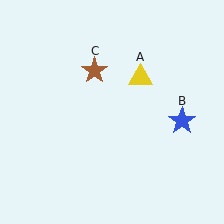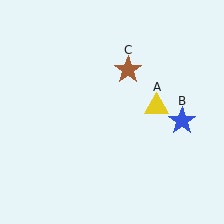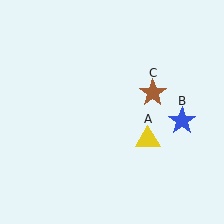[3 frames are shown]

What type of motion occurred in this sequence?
The yellow triangle (object A), brown star (object C) rotated clockwise around the center of the scene.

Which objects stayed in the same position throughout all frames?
Blue star (object B) remained stationary.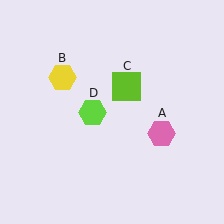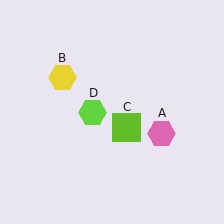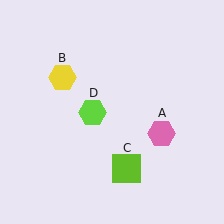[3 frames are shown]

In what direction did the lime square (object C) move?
The lime square (object C) moved down.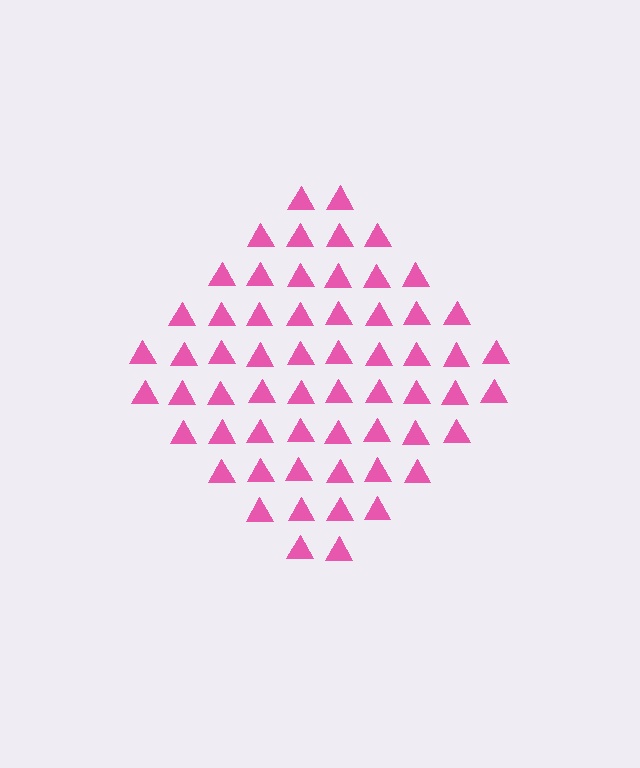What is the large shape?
The large shape is a diamond.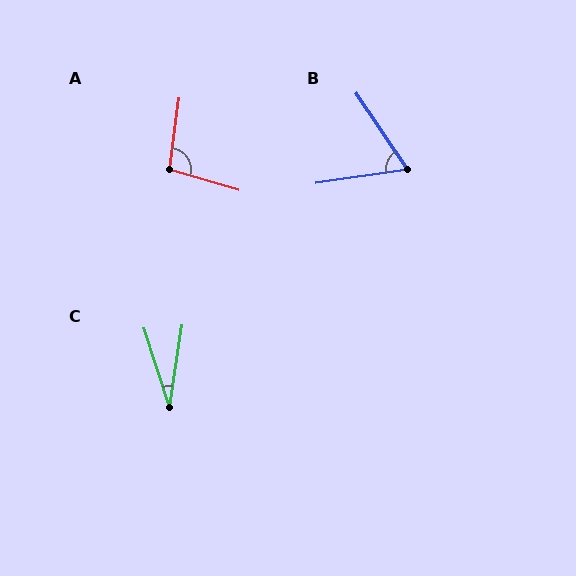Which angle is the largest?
A, at approximately 98 degrees.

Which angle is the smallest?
C, at approximately 26 degrees.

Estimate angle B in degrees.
Approximately 64 degrees.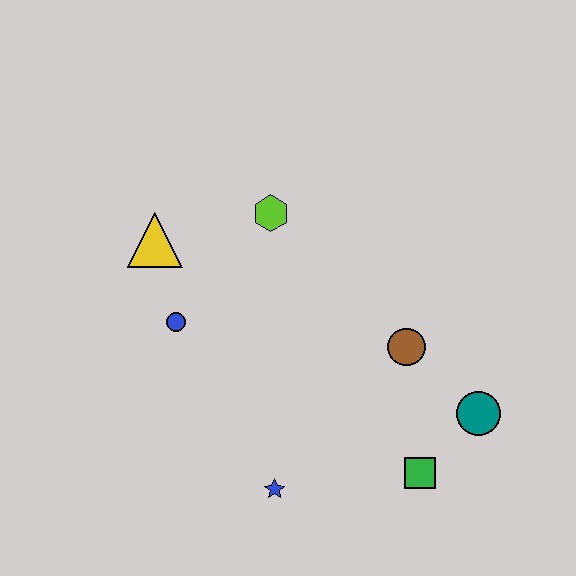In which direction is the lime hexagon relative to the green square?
The lime hexagon is above the green square.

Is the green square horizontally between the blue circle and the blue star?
No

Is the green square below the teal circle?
Yes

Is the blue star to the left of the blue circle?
No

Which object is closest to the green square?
The teal circle is closest to the green square.